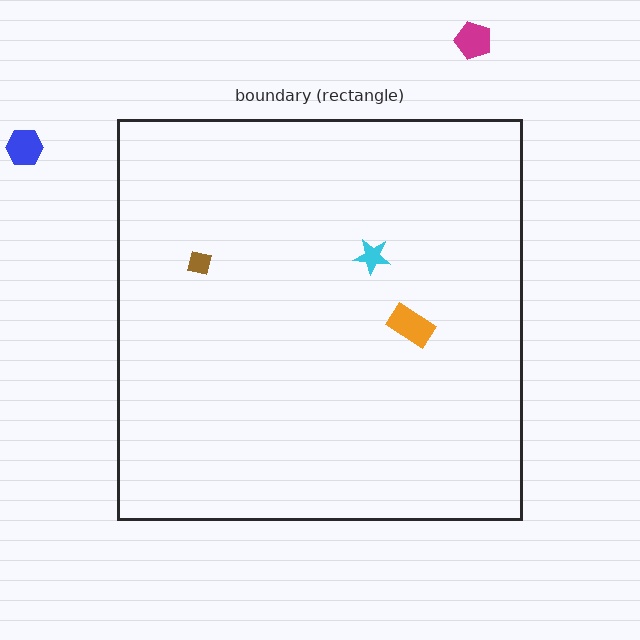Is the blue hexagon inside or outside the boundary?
Outside.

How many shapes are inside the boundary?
3 inside, 2 outside.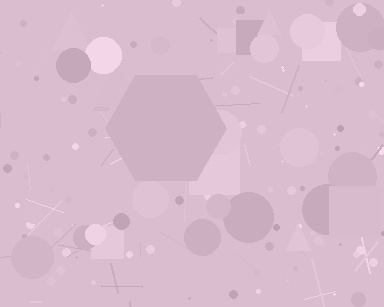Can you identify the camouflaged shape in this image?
The camouflaged shape is a hexagon.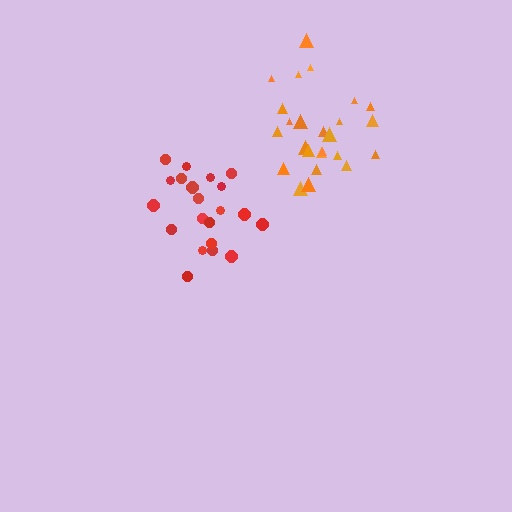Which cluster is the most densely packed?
Red.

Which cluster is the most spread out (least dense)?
Orange.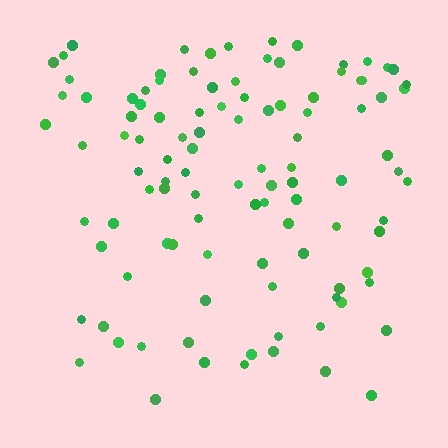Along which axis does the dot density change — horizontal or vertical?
Vertical.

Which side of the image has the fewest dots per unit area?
The bottom.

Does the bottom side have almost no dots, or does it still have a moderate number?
Still a moderate number, just noticeably fewer than the top.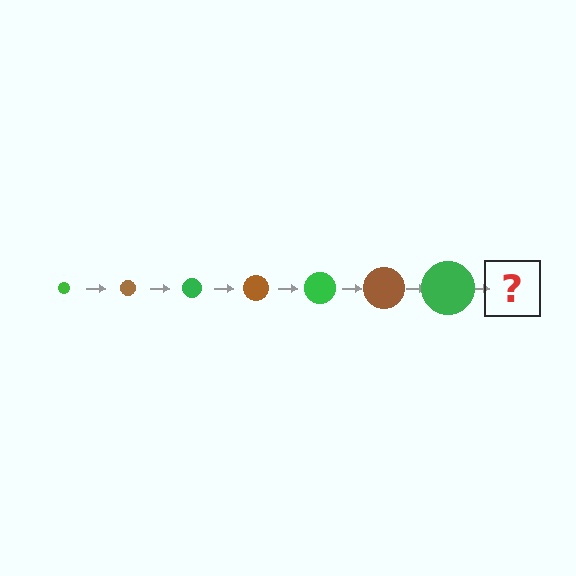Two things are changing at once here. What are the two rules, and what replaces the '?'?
The two rules are that the circle grows larger each step and the color cycles through green and brown. The '?' should be a brown circle, larger than the previous one.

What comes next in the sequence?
The next element should be a brown circle, larger than the previous one.